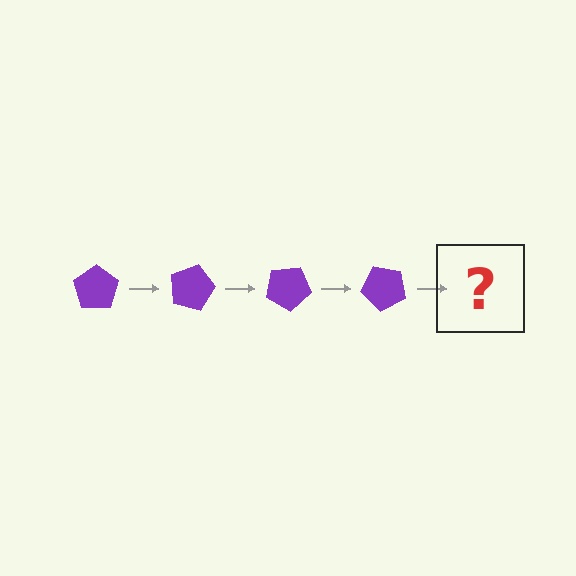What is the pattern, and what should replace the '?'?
The pattern is that the pentagon rotates 15 degrees each step. The '?' should be a purple pentagon rotated 60 degrees.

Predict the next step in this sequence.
The next step is a purple pentagon rotated 60 degrees.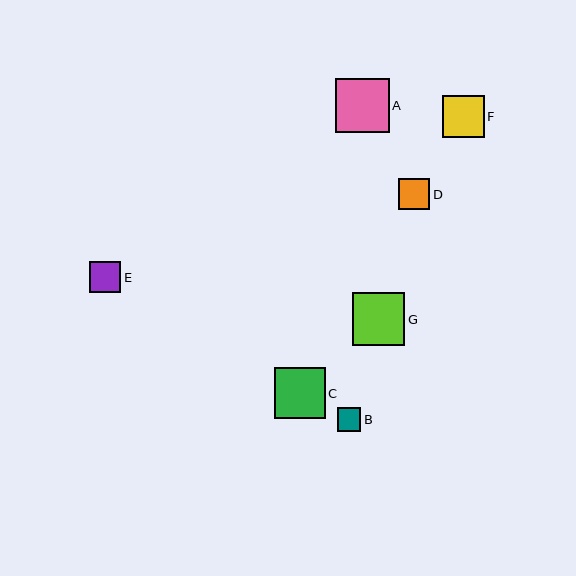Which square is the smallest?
Square B is the smallest with a size of approximately 24 pixels.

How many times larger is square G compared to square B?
Square G is approximately 2.2 times the size of square B.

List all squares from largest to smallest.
From largest to smallest: A, G, C, F, D, E, B.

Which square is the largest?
Square A is the largest with a size of approximately 53 pixels.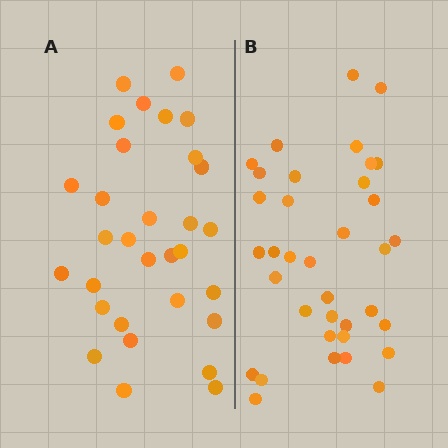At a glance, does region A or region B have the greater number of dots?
Region B (the right region) has more dots.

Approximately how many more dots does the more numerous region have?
Region B has about 5 more dots than region A.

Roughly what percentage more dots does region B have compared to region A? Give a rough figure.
About 15% more.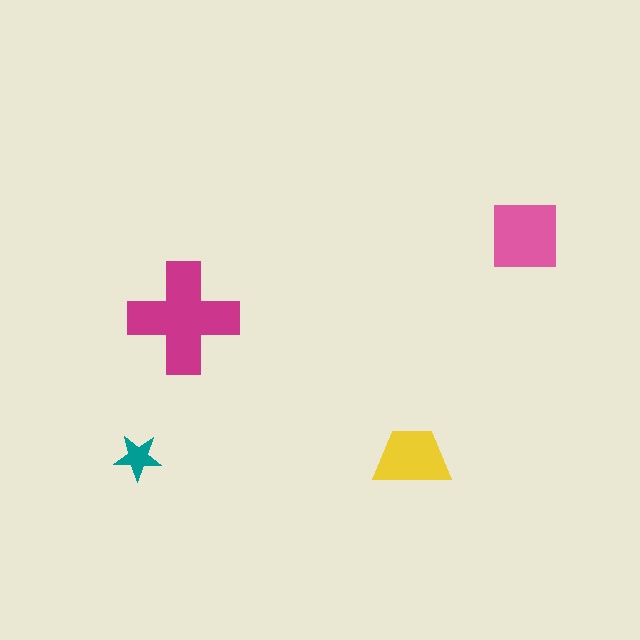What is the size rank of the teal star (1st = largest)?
4th.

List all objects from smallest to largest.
The teal star, the yellow trapezoid, the pink square, the magenta cross.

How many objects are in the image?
There are 4 objects in the image.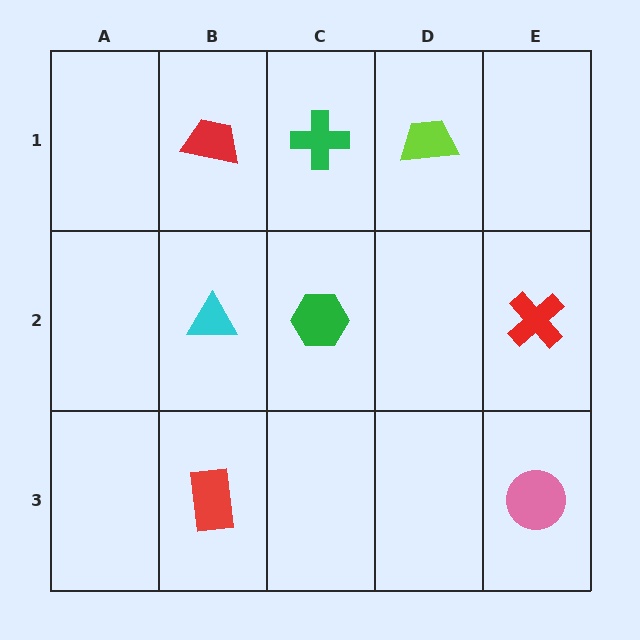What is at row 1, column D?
A lime trapezoid.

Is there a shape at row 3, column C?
No, that cell is empty.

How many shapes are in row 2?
3 shapes.